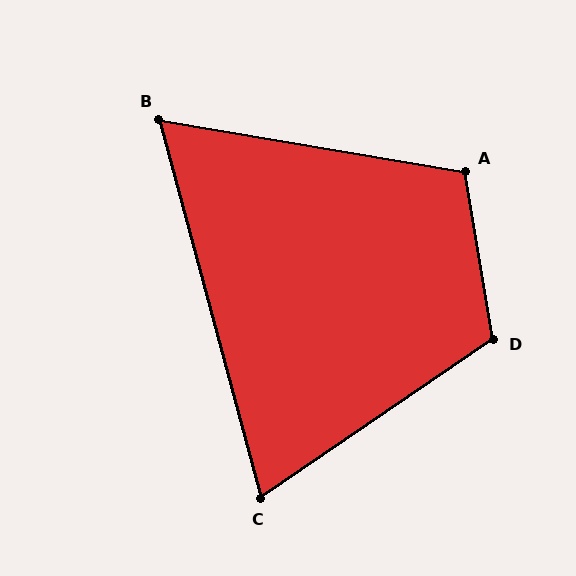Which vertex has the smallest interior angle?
B, at approximately 65 degrees.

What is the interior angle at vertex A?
Approximately 109 degrees (obtuse).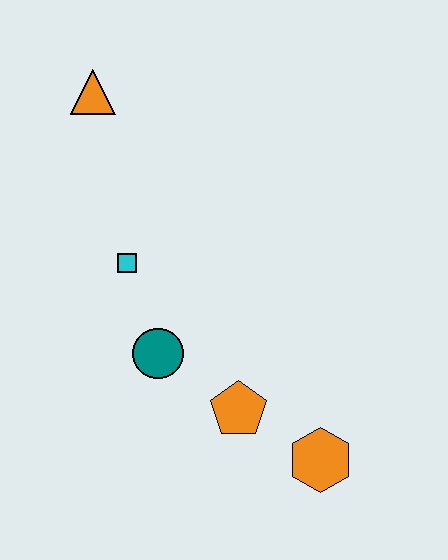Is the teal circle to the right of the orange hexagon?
No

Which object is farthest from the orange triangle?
The orange hexagon is farthest from the orange triangle.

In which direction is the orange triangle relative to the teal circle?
The orange triangle is above the teal circle.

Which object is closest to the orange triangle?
The cyan square is closest to the orange triangle.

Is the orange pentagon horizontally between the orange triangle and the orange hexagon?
Yes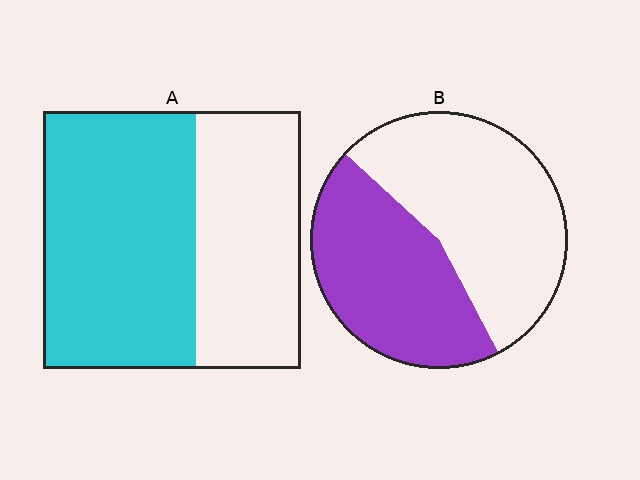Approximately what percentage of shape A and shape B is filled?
A is approximately 60% and B is approximately 45%.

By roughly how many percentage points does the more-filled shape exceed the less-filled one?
By roughly 15 percentage points (A over B).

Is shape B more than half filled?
No.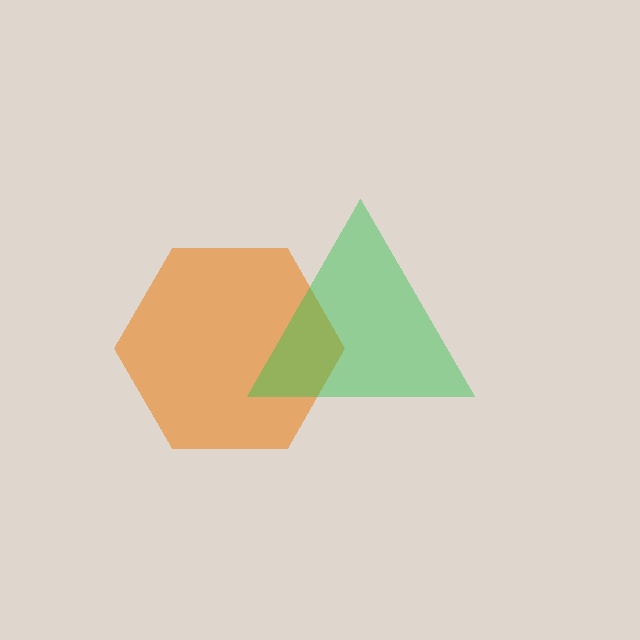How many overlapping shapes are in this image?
There are 2 overlapping shapes in the image.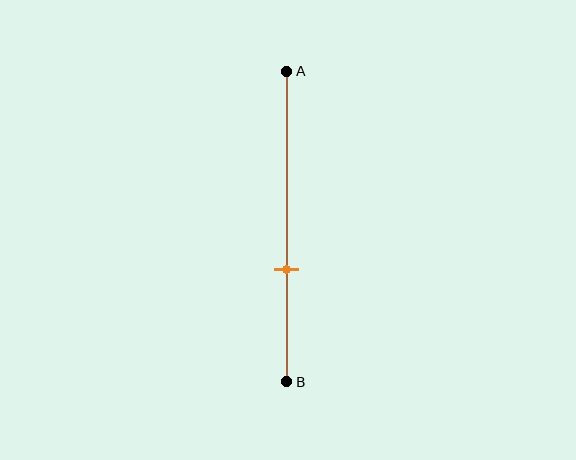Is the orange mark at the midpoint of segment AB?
No, the mark is at about 65% from A, not at the 50% midpoint.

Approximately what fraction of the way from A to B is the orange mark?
The orange mark is approximately 65% of the way from A to B.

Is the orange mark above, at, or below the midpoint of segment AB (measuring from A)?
The orange mark is below the midpoint of segment AB.